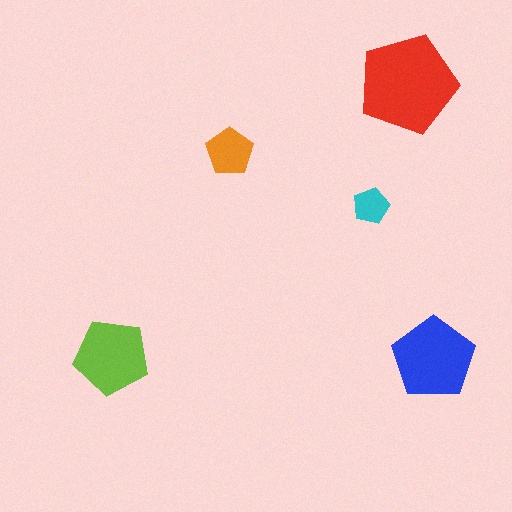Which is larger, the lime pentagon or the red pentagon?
The red one.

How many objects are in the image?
There are 5 objects in the image.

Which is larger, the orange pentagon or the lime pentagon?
The lime one.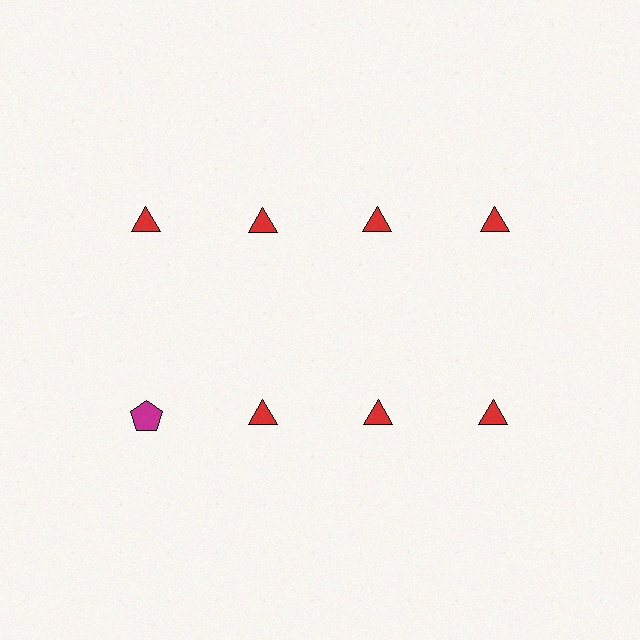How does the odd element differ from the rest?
It differs in both color (magenta instead of red) and shape (pentagon instead of triangle).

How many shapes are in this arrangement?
There are 8 shapes arranged in a grid pattern.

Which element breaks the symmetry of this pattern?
The magenta pentagon in the second row, leftmost column breaks the symmetry. All other shapes are red triangles.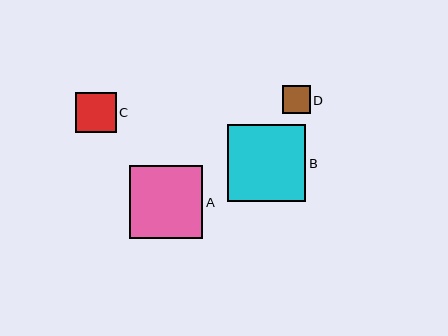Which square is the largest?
Square B is the largest with a size of approximately 78 pixels.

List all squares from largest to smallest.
From largest to smallest: B, A, C, D.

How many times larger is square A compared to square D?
Square A is approximately 2.7 times the size of square D.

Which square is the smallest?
Square D is the smallest with a size of approximately 27 pixels.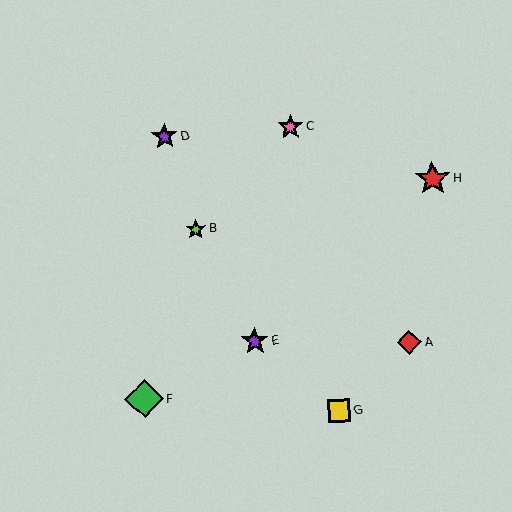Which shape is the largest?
The green diamond (labeled F) is the largest.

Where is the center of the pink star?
The center of the pink star is at (291, 127).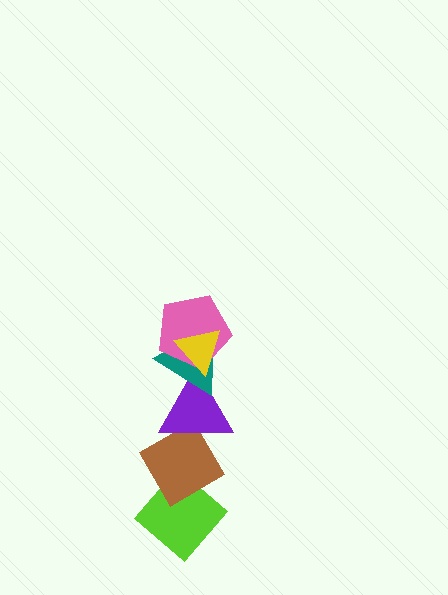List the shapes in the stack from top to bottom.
From top to bottom: the yellow triangle, the pink pentagon, the teal triangle, the purple triangle, the brown diamond, the lime diamond.